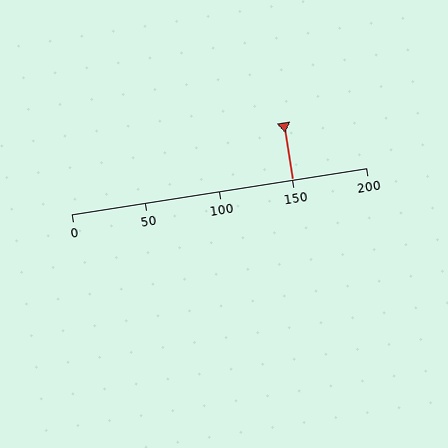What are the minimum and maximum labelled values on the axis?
The axis runs from 0 to 200.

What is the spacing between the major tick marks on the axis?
The major ticks are spaced 50 apart.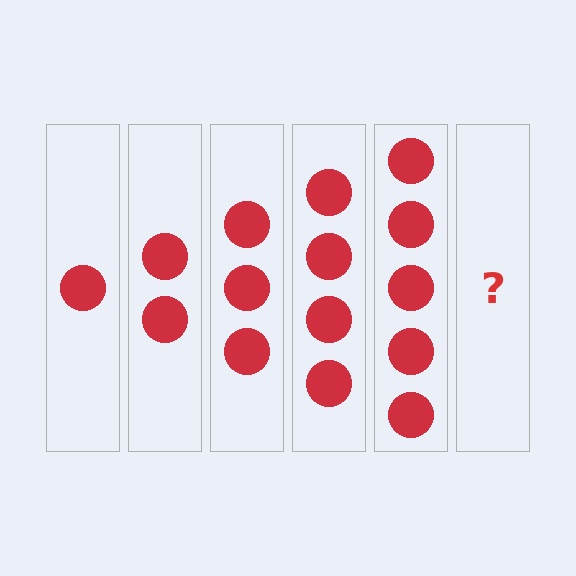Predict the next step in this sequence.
The next step is 6 circles.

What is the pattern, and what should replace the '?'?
The pattern is that each step adds one more circle. The '?' should be 6 circles.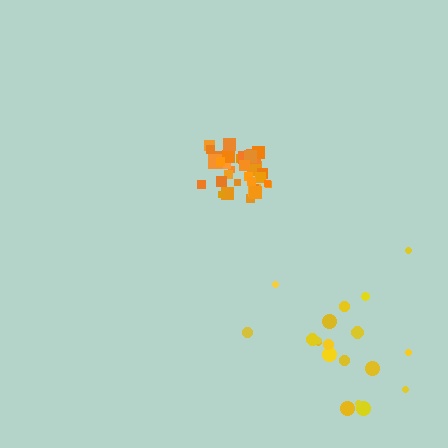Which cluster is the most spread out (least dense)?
Yellow.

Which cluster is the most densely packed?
Orange.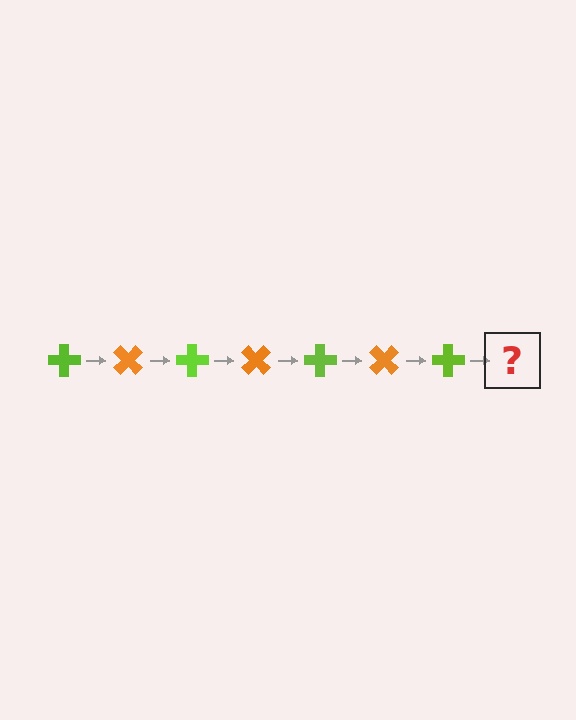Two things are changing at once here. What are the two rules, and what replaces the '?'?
The two rules are that it rotates 45 degrees each step and the color cycles through lime and orange. The '?' should be an orange cross, rotated 315 degrees from the start.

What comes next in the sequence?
The next element should be an orange cross, rotated 315 degrees from the start.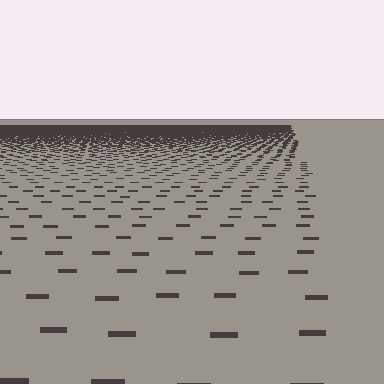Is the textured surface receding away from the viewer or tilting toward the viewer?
The surface is receding away from the viewer. Texture elements get smaller and denser toward the top.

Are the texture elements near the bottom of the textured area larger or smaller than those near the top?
Larger. Near the bottom, elements are closer to the viewer and appear at a bigger on-screen size.